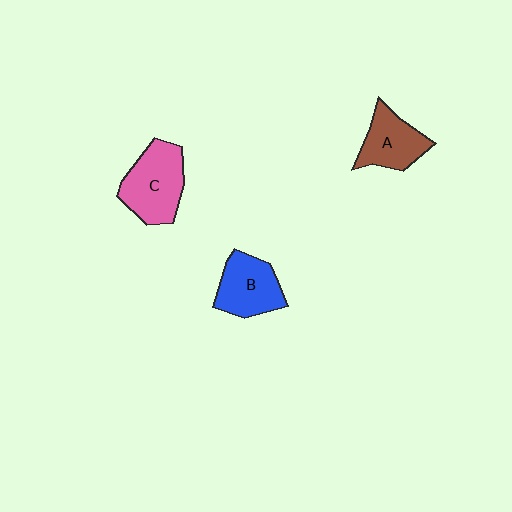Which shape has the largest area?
Shape C (pink).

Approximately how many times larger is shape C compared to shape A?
Approximately 1.3 times.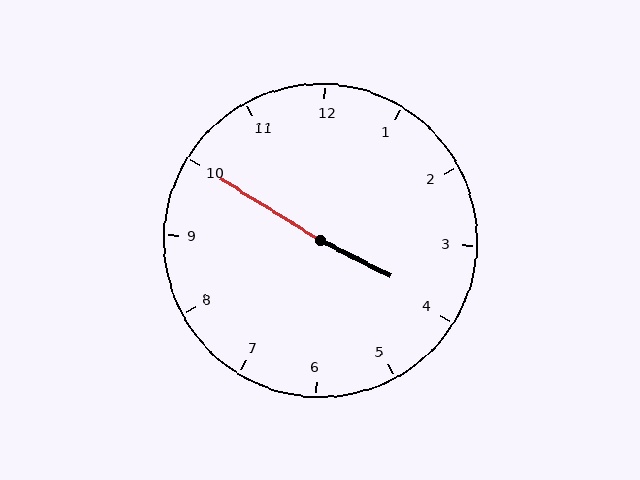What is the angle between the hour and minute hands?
Approximately 175 degrees.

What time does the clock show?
3:50.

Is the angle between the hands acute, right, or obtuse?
It is obtuse.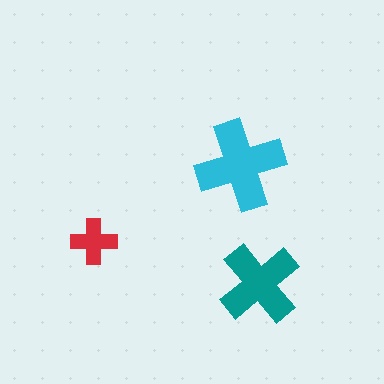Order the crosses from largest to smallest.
the cyan one, the teal one, the red one.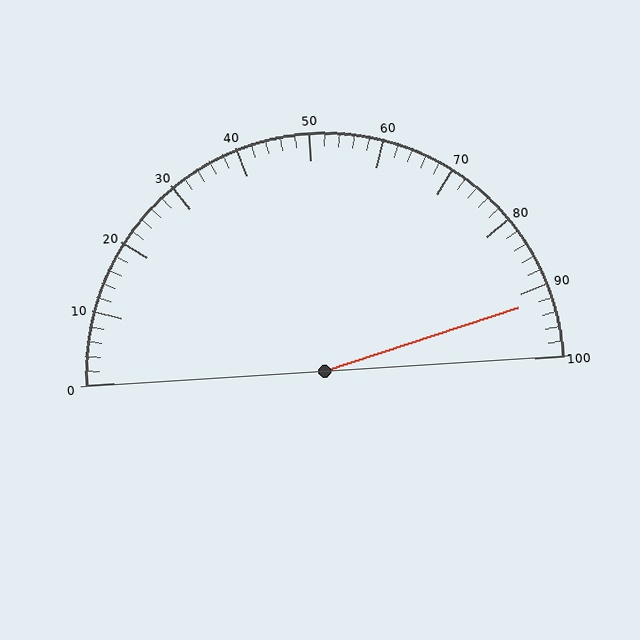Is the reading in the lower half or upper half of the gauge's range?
The reading is in the upper half of the range (0 to 100).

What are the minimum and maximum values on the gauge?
The gauge ranges from 0 to 100.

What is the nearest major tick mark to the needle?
The nearest major tick mark is 90.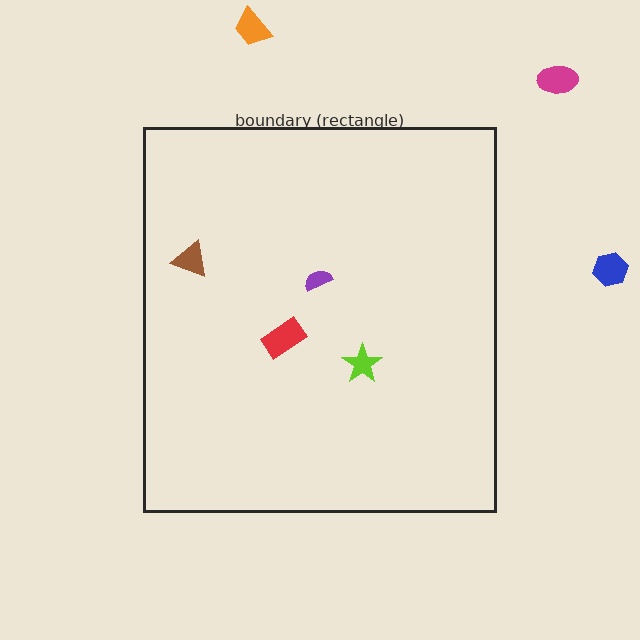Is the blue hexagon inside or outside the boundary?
Outside.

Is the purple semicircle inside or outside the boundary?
Inside.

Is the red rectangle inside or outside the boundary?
Inside.